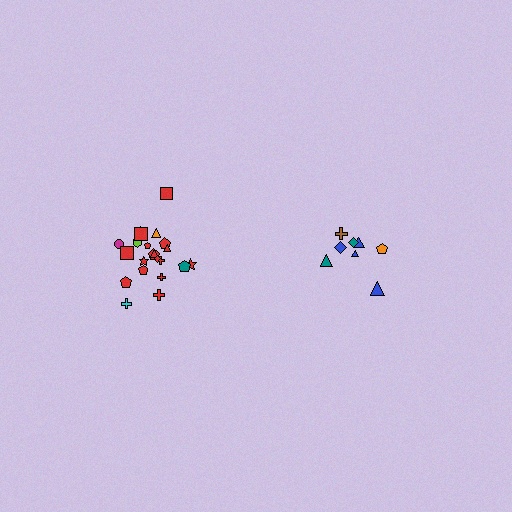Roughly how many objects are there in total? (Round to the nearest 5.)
Roughly 30 objects in total.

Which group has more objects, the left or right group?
The left group.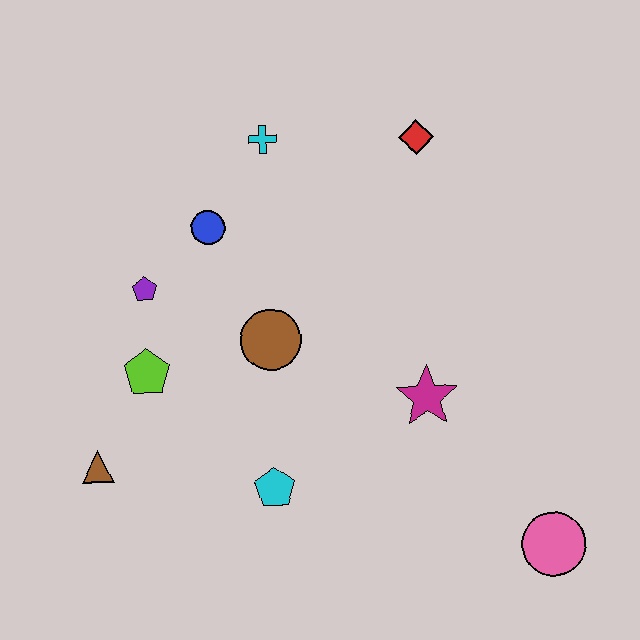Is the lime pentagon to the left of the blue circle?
Yes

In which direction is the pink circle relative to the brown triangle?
The pink circle is to the right of the brown triangle.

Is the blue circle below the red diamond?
Yes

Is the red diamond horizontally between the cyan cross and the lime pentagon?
No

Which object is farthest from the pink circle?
The cyan cross is farthest from the pink circle.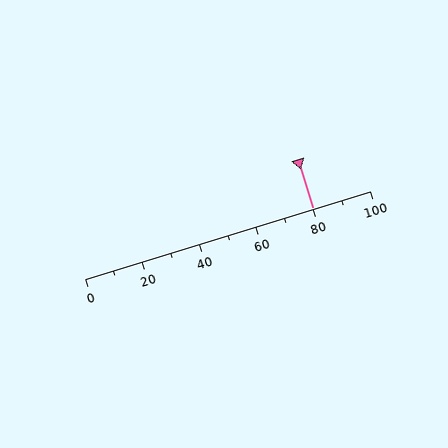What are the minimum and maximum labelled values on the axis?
The axis runs from 0 to 100.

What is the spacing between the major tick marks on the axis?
The major ticks are spaced 20 apart.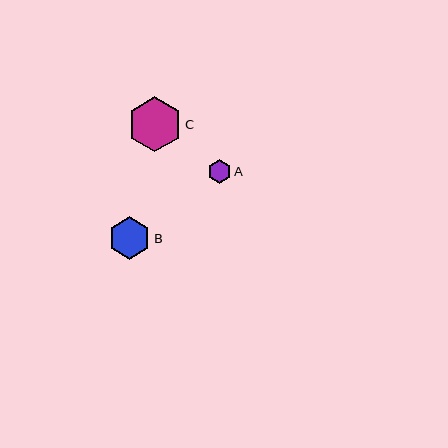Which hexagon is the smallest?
Hexagon A is the smallest with a size of approximately 23 pixels.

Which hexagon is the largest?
Hexagon C is the largest with a size of approximately 55 pixels.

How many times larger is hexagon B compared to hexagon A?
Hexagon B is approximately 1.8 times the size of hexagon A.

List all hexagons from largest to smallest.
From largest to smallest: C, B, A.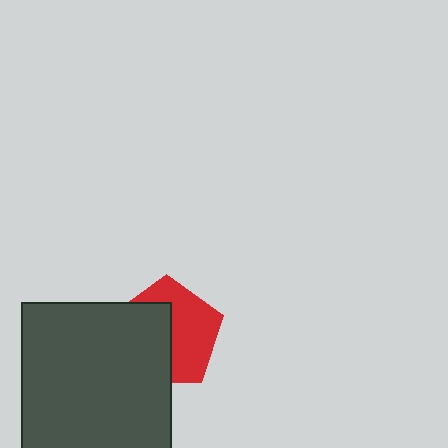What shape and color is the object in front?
The object in front is a dark gray rectangle.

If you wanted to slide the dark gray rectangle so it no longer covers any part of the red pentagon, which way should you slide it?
Slide it left — that is the most direct way to separate the two shapes.